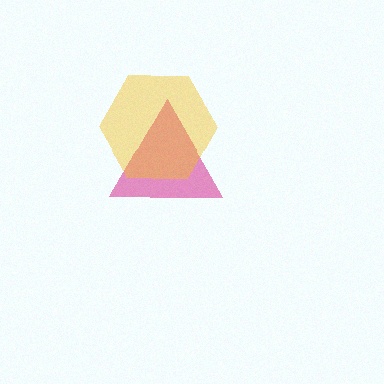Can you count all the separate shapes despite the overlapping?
Yes, there are 2 separate shapes.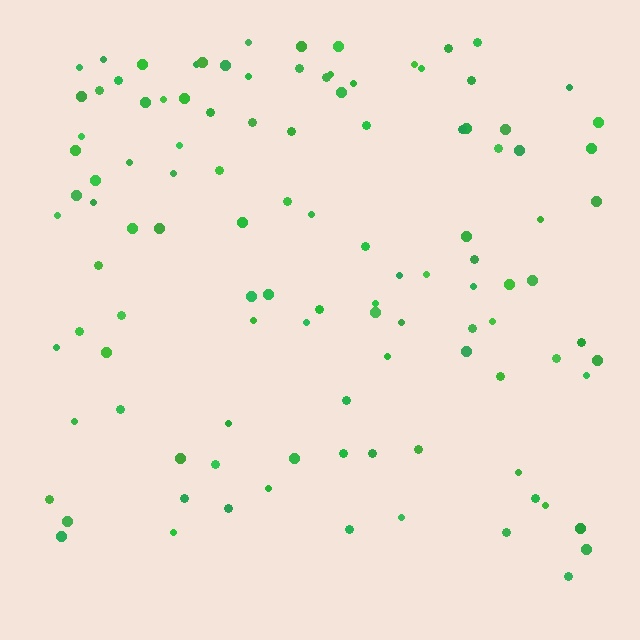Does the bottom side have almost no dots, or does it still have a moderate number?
Still a moderate number, just noticeably fewer than the top.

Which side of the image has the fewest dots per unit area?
The bottom.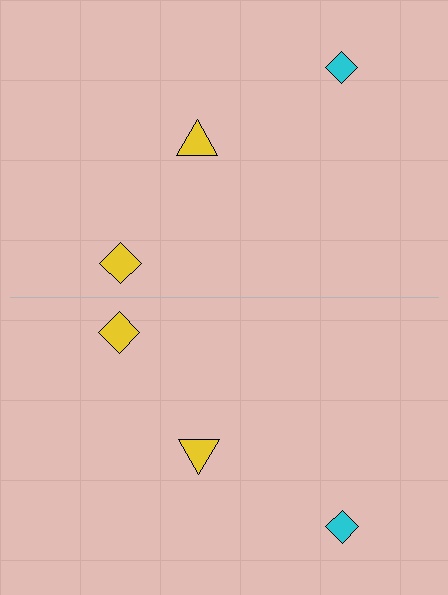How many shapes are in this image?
There are 6 shapes in this image.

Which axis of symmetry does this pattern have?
The pattern has a horizontal axis of symmetry running through the center of the image.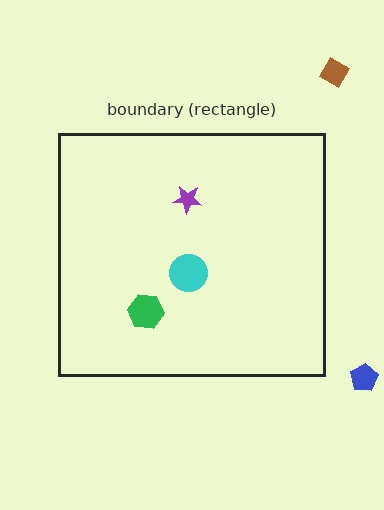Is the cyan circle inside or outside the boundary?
Inside.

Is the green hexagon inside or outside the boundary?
Inside.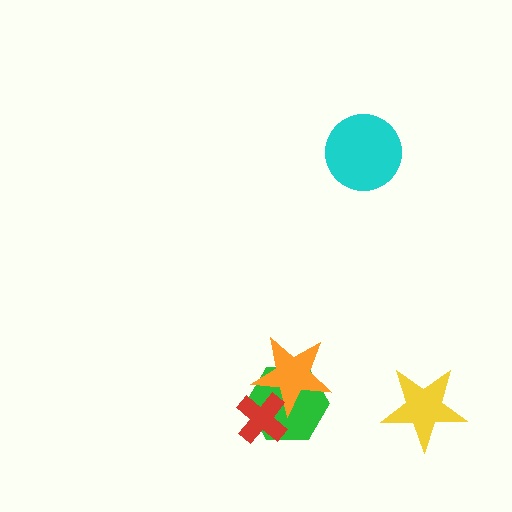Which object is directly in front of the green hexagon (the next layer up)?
The orange star is directly in front of the green hexagon.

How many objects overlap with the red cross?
2 objects overlap with the red cross.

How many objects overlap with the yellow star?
0 objects overlap with the yellow star.